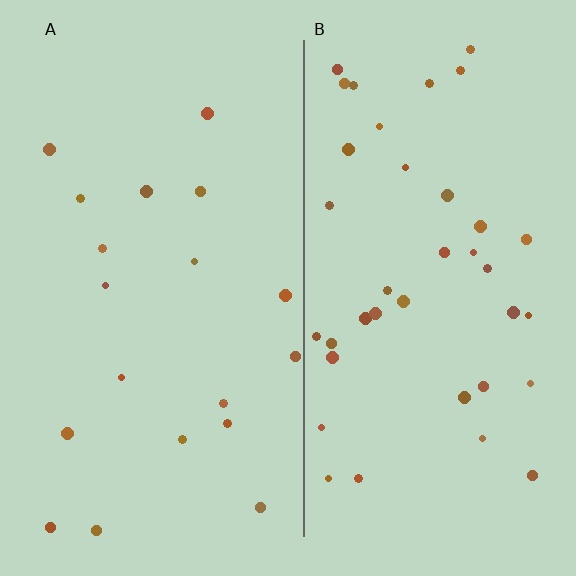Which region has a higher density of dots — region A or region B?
B (the right).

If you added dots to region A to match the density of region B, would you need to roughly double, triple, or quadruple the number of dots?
Approximately double.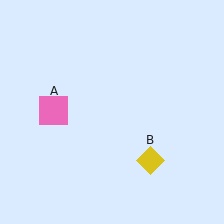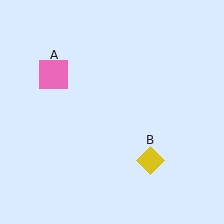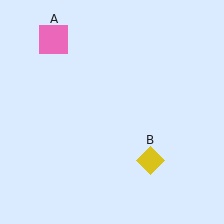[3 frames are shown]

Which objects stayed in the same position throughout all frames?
Yellow diamond (object B) remained stationary.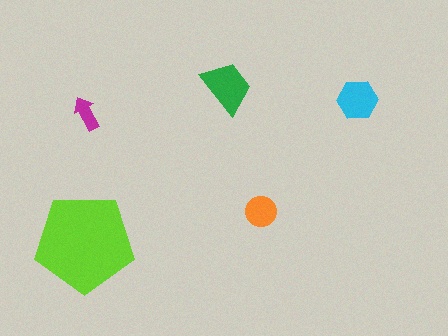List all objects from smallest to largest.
The magenta arrow, the orange circle, the cyan hexagon, the green trapezoid, the lime pentagon.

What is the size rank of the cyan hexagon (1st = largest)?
3rd.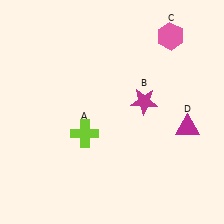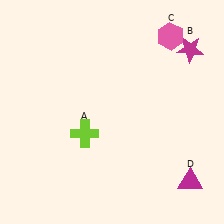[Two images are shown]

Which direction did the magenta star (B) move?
The magenta star (B) moved up.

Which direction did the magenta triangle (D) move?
The magenta triangle (D) moved down.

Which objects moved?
The objects that moved are: the magenta star (B), the magenta triangle (D).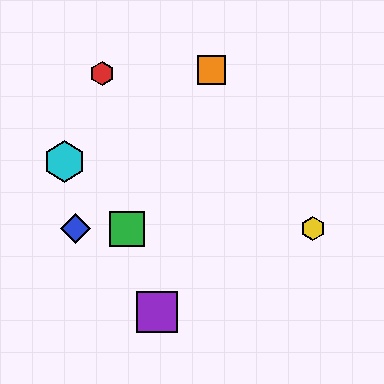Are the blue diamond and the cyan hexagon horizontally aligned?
No, the blue diamond is at y≈229 and the cyan hexagon is at y≈162.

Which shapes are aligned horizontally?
The blue diamond, the green square, the yellow hexagon are aligned horizontally.